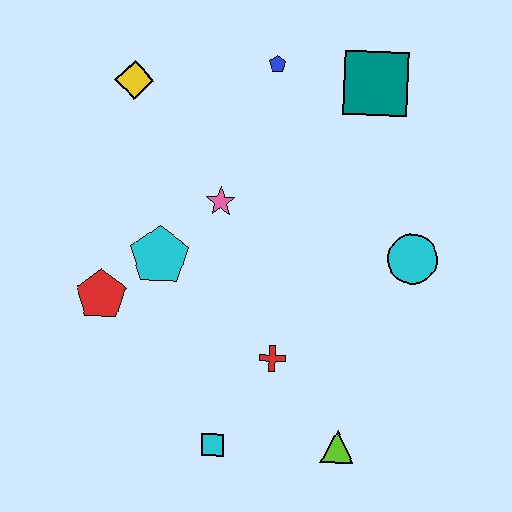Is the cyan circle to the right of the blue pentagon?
Yes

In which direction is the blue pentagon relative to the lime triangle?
The blue pentagon is above the lime triangle.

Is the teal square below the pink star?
No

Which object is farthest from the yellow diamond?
The lime triangle is farthest from the yellow diamond.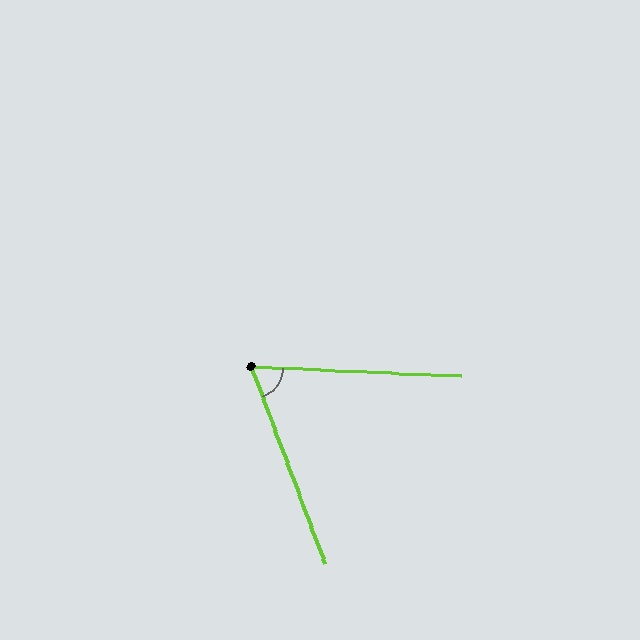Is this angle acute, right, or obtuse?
It is acute.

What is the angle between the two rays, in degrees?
Approximately 67 degrees.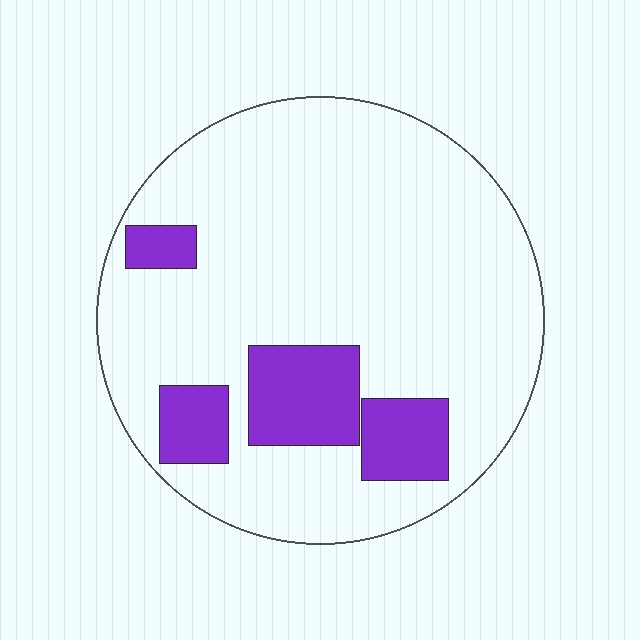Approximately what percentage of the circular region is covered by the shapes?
Approximately 15%.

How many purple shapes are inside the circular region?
4.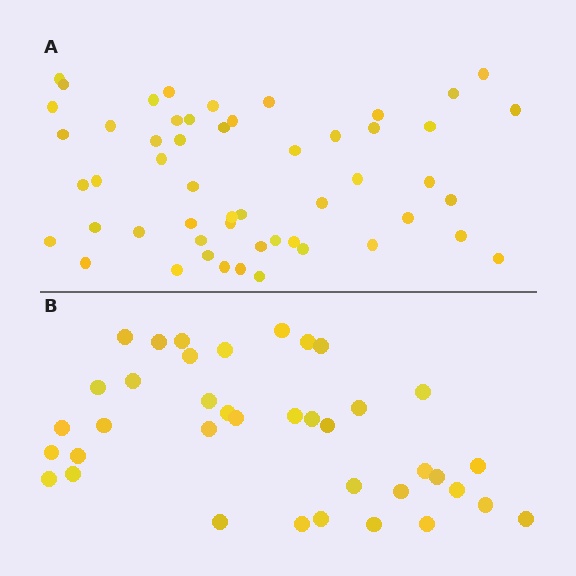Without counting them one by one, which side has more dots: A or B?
Region A (the top region) has more dots.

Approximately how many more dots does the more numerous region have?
Region A has approximately 15 more dots than region B.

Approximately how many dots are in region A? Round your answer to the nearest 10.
About 50 dots. (The exact count is 53, which rounds to 50.)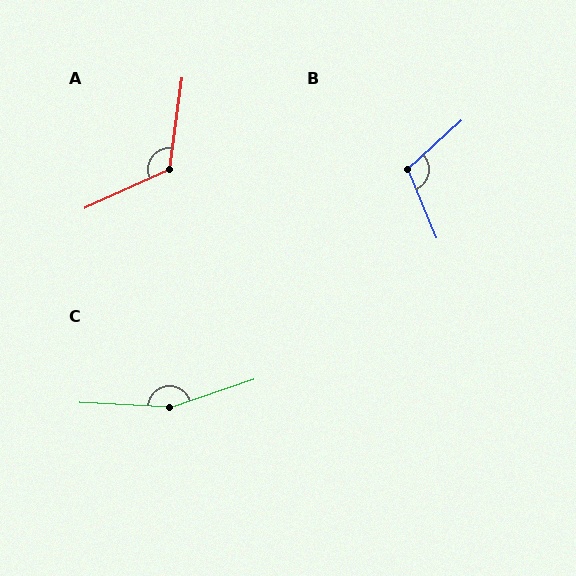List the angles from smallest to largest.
B (110°), A (122°), C (159°).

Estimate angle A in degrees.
Approximately 122 degrees.